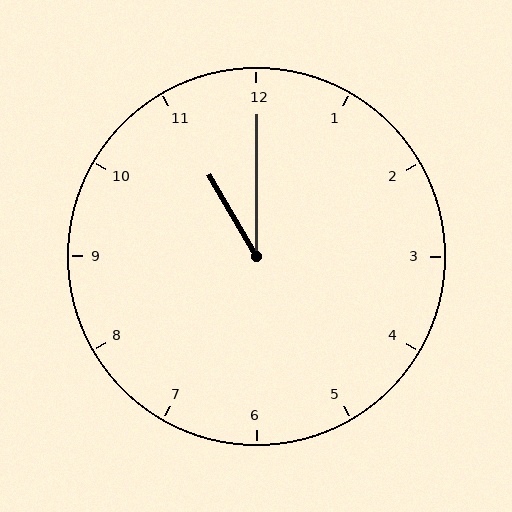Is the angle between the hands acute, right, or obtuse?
It is acute.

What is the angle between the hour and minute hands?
Approximately 30 degrees.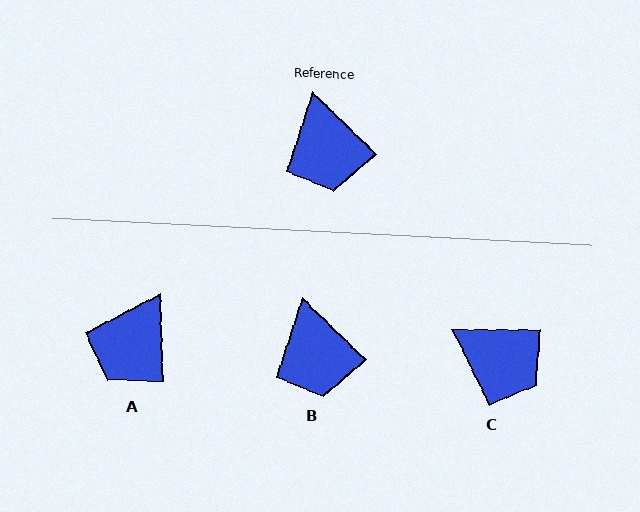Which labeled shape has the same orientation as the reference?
B.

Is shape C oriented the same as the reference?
No, it is off by about 45 degrees.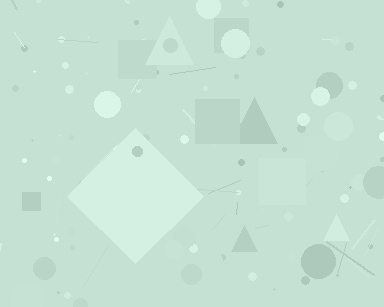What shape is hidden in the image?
A diamond is hidden in the image.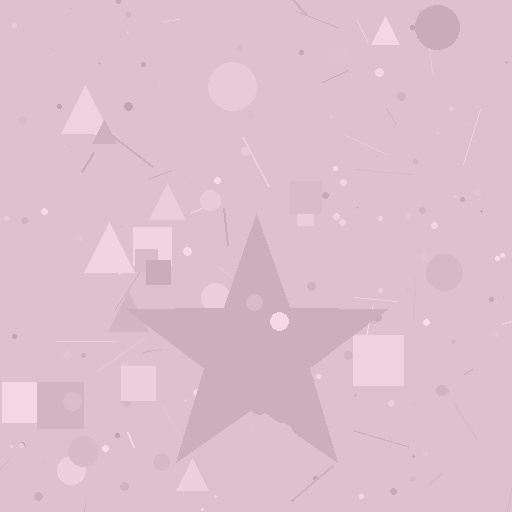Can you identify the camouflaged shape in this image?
The camouflaged shape is a star.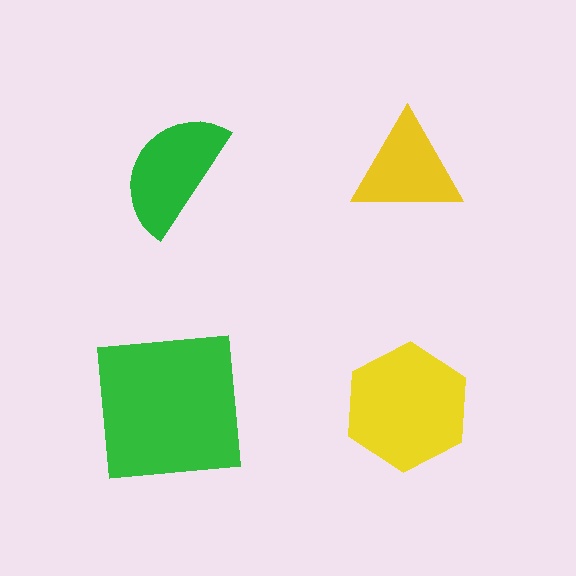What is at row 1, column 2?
A yellow triangle.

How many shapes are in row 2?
2 shapes.